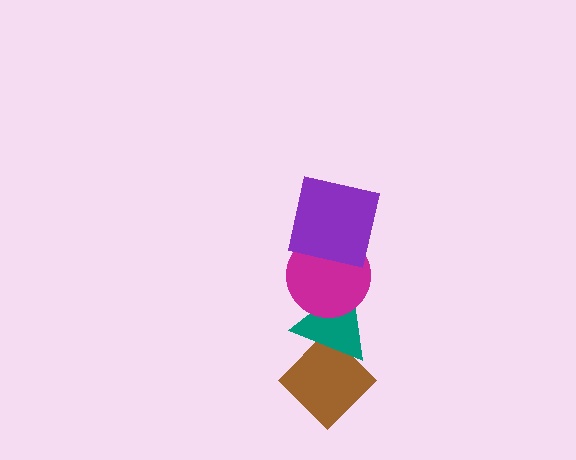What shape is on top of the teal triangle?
The magenta circle is on top of the teal triangle.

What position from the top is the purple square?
The purple square is 1st from the top.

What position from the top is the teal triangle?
The teal triangle is 3rd from the top.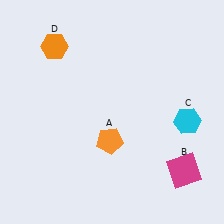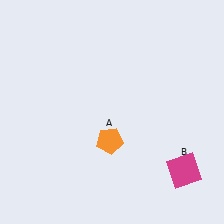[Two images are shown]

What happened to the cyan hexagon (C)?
The cyan hexagon (C) was removed in Image 2. It was in the bottom-right area of Image 1.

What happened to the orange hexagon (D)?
The orange hexagon (D) was removed in Image 2. It was in the top-left area of Image 1.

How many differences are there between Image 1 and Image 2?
There are 2 differences between the two images.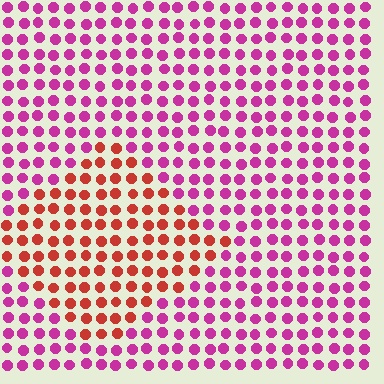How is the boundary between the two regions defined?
The boundary is defined purely by a slight shift in hue (about 47 degrees). Spacing, size, and orientation are identical on both sides.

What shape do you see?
I see a diamond.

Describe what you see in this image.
The image is filled with small magenta elements in a uniform arrangement. A diamond-shaped region is visible where the elements are tinted to a slightly different hue, forming a subtle color boundary.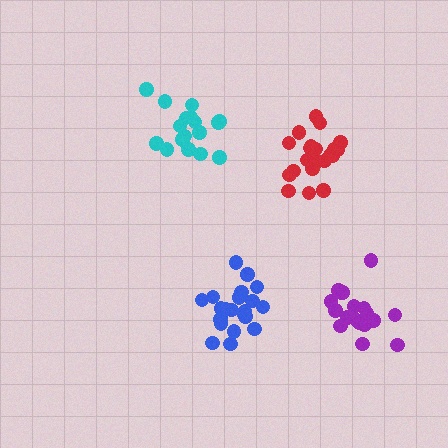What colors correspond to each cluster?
The clusters are colored: red, cyan, blue, purple.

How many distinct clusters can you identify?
There are 4 distinct clusters.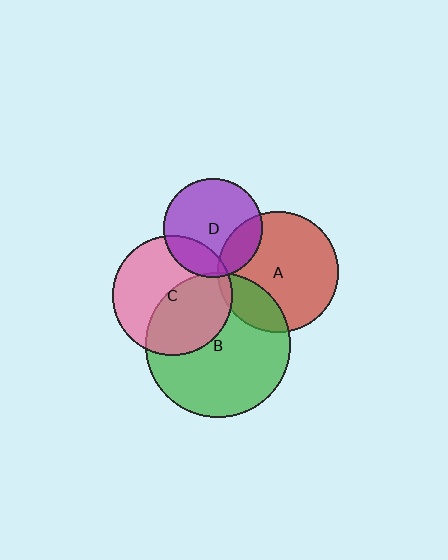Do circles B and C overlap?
Yes.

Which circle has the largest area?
Circle B (green).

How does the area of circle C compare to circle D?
Approximately 1.5 times.